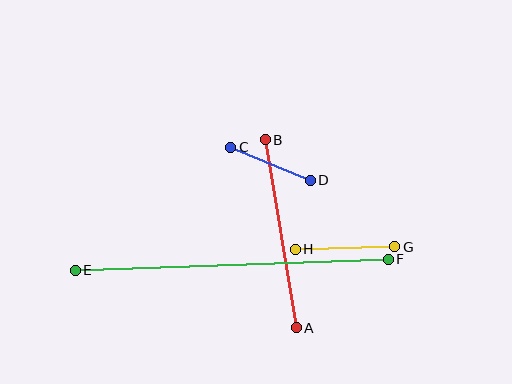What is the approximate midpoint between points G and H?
The midpoint is at approximately (345, 248) pixels.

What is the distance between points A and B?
The distance is approximately 190 pixels.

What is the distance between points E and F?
The distance is approximately 314 pixels.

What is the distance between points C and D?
The distance is approximately 86 pixels.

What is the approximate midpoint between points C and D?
The midpoint is at approximately (270, 164) pixels.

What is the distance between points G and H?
The distance is approximately 100 pixels.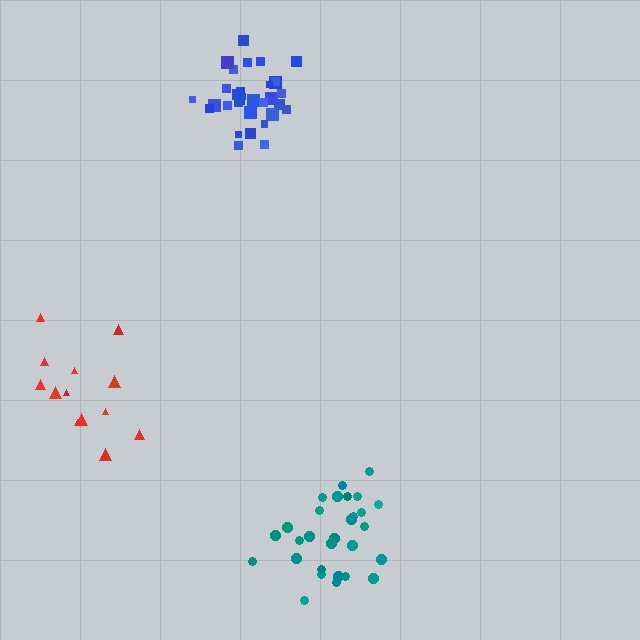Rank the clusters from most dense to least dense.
blue, teal, red.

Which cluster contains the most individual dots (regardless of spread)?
Blue (34).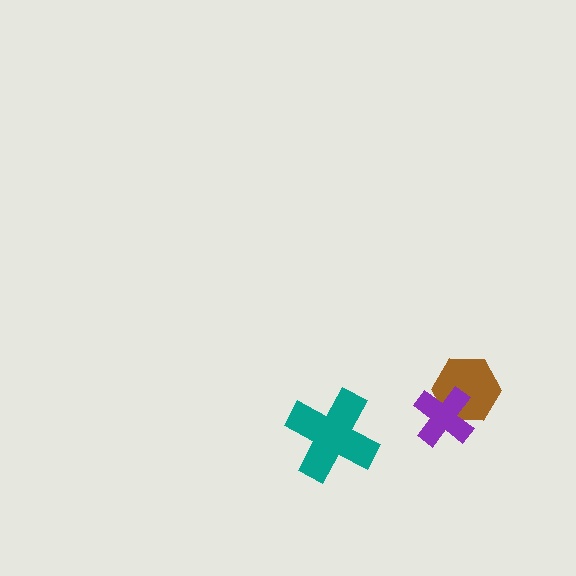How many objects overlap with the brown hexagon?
1 object overlaps with the brown hexagon.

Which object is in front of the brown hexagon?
The purple cross is in front of the brown hexagon.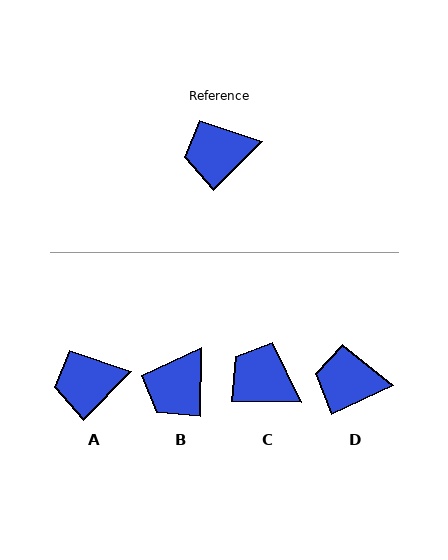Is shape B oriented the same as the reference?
No, it is off by about 44 degrees.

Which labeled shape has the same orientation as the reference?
A.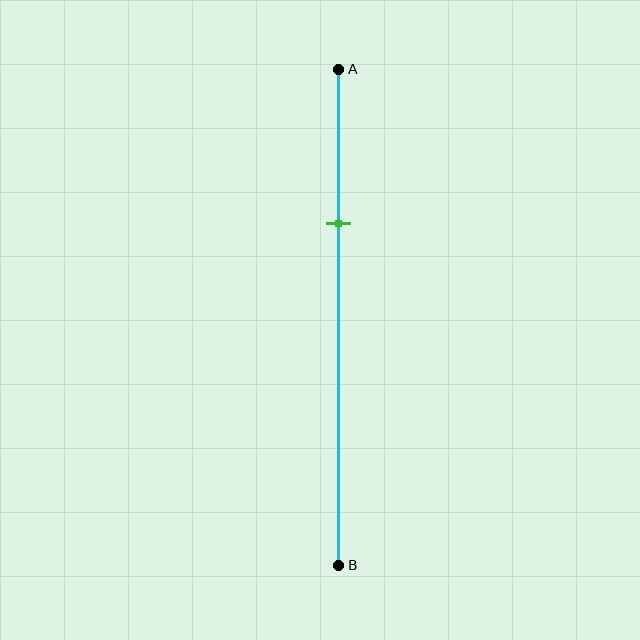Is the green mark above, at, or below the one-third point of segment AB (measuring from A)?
The green mark is approximately at the one-third point of segment AB.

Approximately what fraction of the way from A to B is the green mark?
The green mark is approximately 30% of the way from A to B.